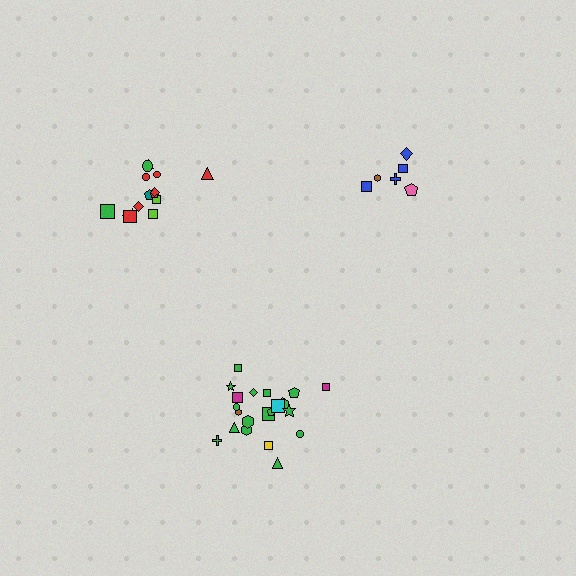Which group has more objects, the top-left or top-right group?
The top-left group.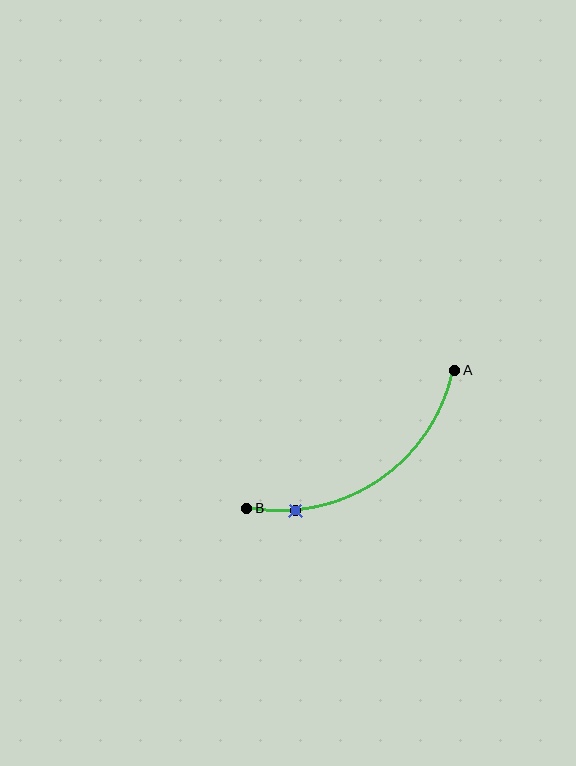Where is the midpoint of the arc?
The arc midpoint is the point on the curve farthest from the straight line joining A and B. It sits below that line.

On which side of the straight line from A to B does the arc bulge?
The arc bulges below the straight line connecting A and B.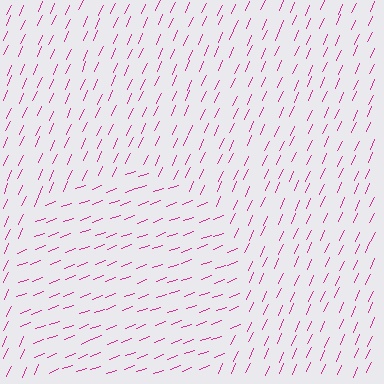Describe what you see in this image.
The image is filled with small magenta line segments. A circle region in the image has lines oriented differently from the surrounding lines, creating a visible texture boundary.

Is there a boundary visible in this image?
Yes, there is a texture boundary formed by a change in line orientation.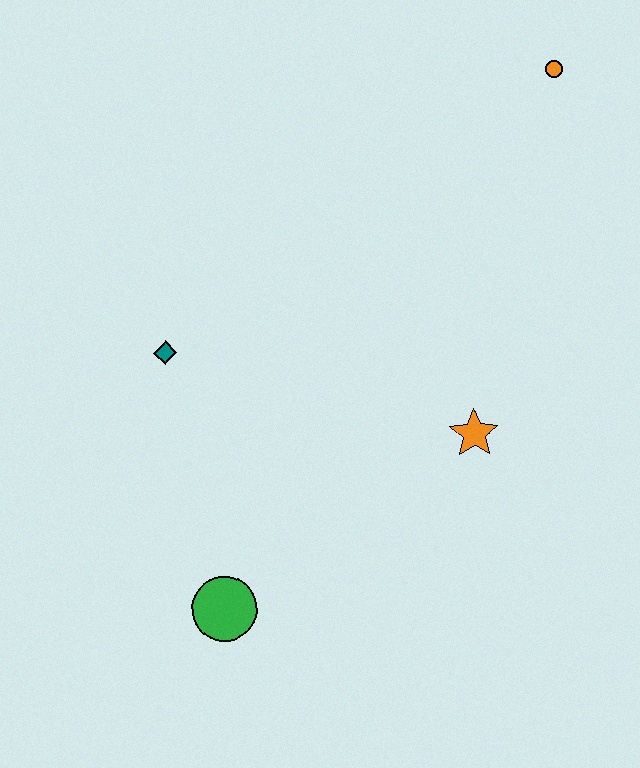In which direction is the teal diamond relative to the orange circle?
The teal diamond is to the left of the orange circle.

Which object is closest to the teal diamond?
The green circle is closest to the teal diamond.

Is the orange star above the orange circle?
No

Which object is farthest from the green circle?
The orange circle is farthest from the green circle.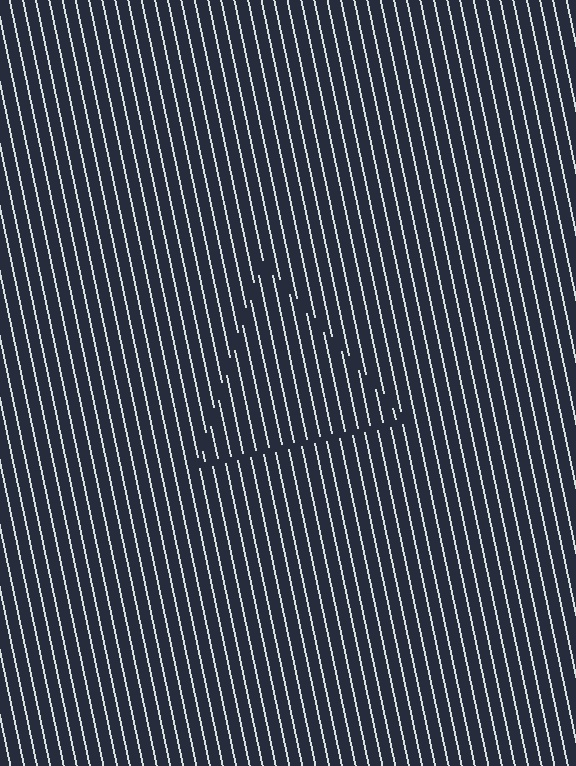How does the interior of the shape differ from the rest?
The interior of the shape contains the same grating, shifted by half a period — the contour is defined by the phase discontinuity where line-ends from the inner and outer gratings abut.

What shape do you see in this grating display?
An illusory triangle. The interior of the shape contains the same grating, shifted by half a period — the contour is defined by the phase discontinuity where line-ends from the inner and outer gratings abut.